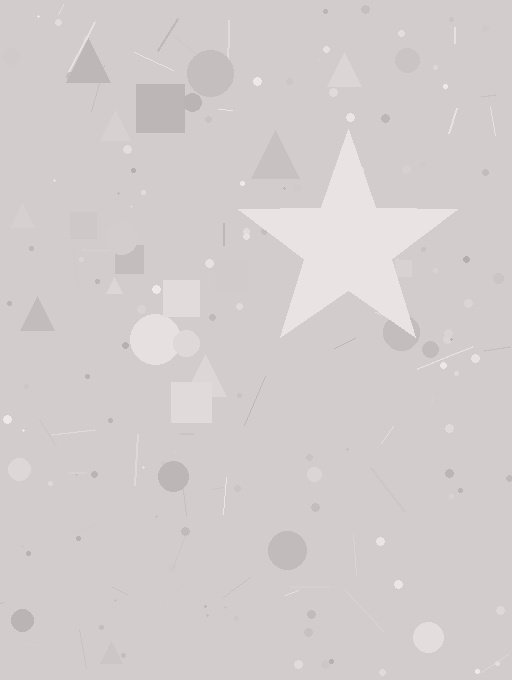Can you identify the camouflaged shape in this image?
The camouflaged shape is a star.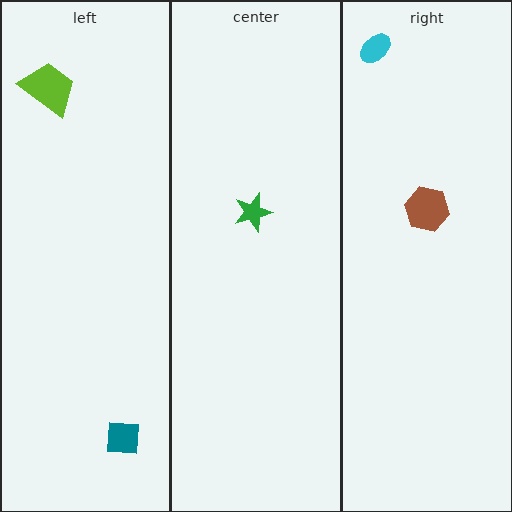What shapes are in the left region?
The teal square, the lime trapezoid.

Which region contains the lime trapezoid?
The left region.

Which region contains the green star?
The center region.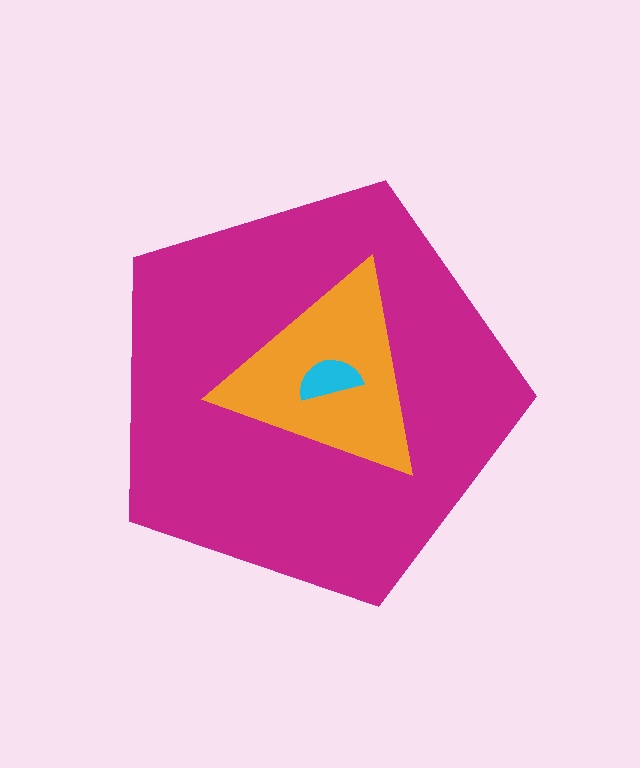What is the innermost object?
The cyan semicircle.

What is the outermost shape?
The magenta pentagon.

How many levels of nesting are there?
3.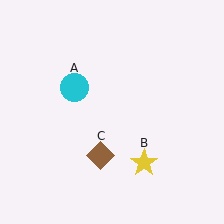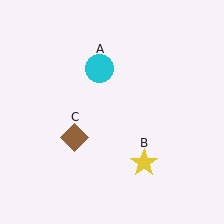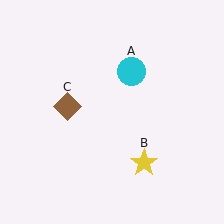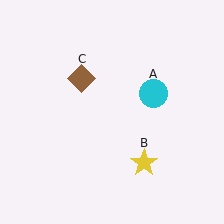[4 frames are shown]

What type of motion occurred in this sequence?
The cyan circle (object A), brown diamond (object C) rotated clockwise around the center of the scene.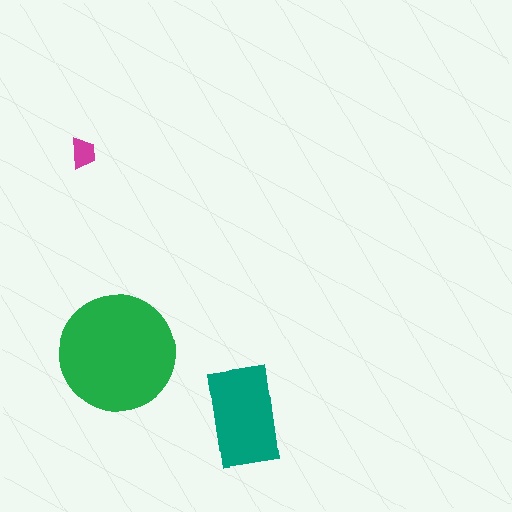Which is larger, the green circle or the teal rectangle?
The green circle.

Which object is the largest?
The green circle.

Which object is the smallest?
The magenta trapezoid.